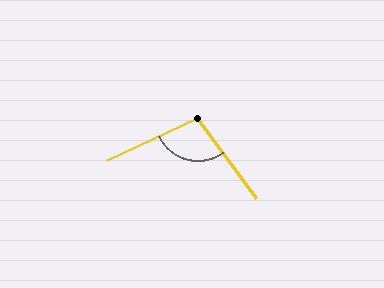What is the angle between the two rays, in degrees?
Approximately 101 degrees.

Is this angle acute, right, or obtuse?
It is obtuse.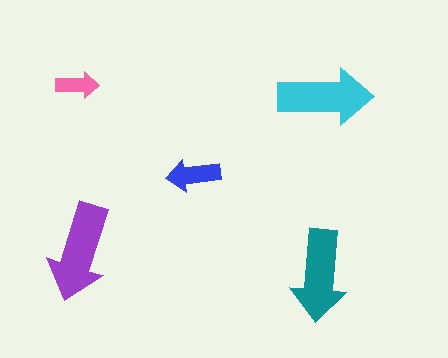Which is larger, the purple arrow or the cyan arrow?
The purple one.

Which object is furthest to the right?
The cyan arrow is rightmost.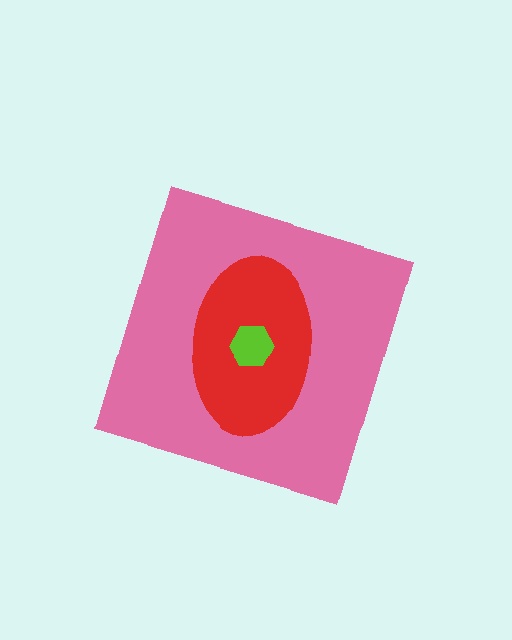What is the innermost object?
The lime hexagon.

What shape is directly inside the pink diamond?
The red ellipse.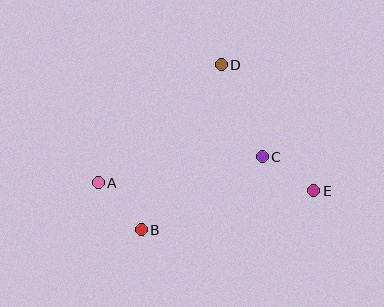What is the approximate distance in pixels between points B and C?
The distance between B and C is approximately 141 pixels.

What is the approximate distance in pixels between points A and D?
The distance between A and D is approximately 170 pixels.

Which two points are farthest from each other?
Points A and E are farthest from each other.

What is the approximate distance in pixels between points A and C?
The distance between A and C is approximately 166 pixels.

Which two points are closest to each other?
Points C and E are closest to each other.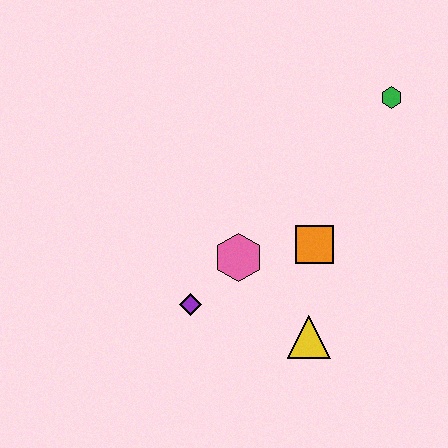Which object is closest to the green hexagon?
The orange square is closest to the green hexagon.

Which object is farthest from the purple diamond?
The green hexagon is farthest from the purple diamond.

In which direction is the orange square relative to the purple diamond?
The orange square is to the right of the purple diamond.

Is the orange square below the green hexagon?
Yes